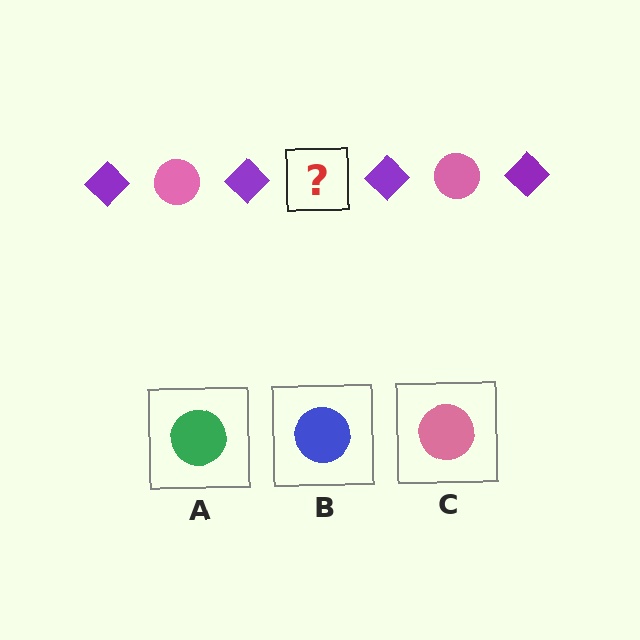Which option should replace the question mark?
Option C.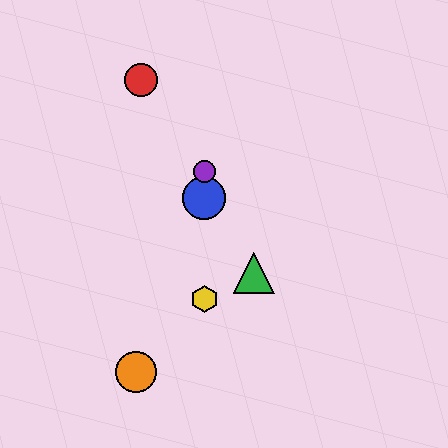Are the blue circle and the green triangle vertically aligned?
No, the blue circle is at x≈204 and the green triangle is at x≈254.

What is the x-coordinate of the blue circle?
The blue circle is at x≈204.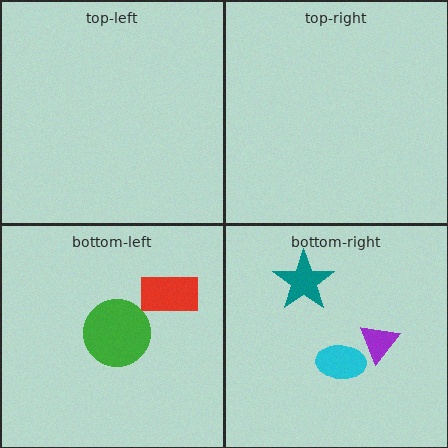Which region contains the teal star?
The bottom-right region.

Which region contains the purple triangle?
The bottom-right region.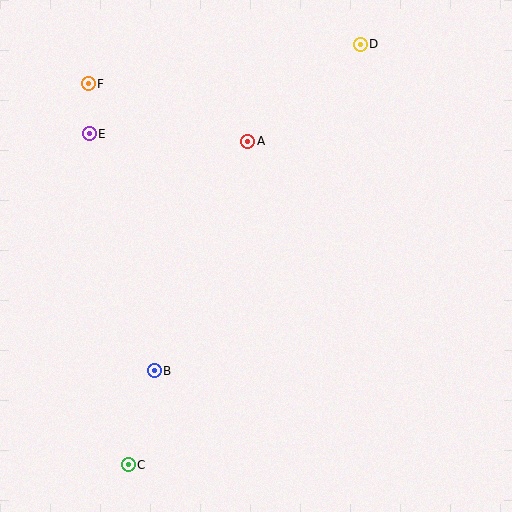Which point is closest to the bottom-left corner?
Point C is closest to the bottom-left corner.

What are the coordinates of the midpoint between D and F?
The midpoint between D and F is at (224, 64).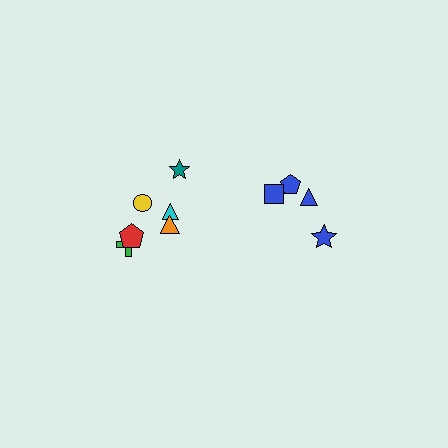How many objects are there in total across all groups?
There are 10 objects.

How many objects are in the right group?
There are 4 objects.